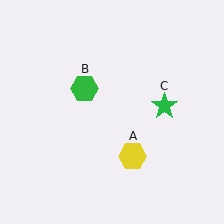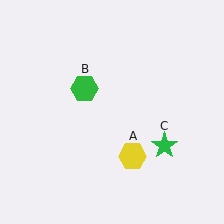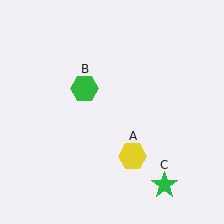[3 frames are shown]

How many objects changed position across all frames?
1 object changed position: green star (object C).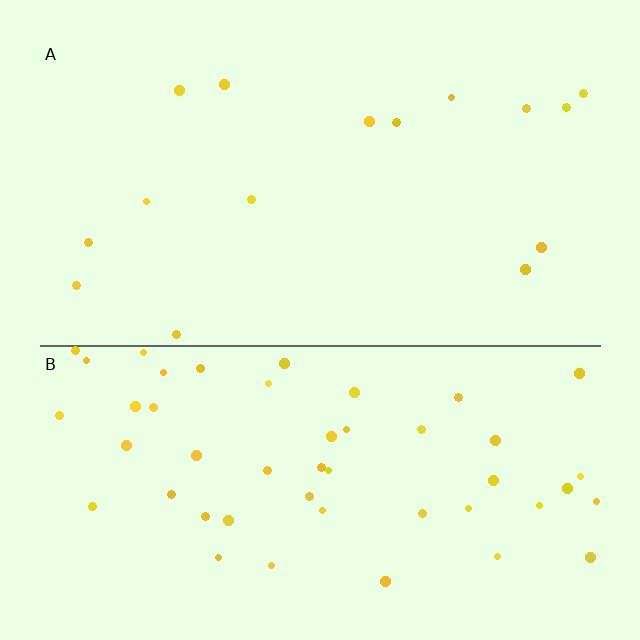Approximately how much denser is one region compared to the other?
Approximately 3.2× — region B over region A.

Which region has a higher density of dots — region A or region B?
B (the bottom).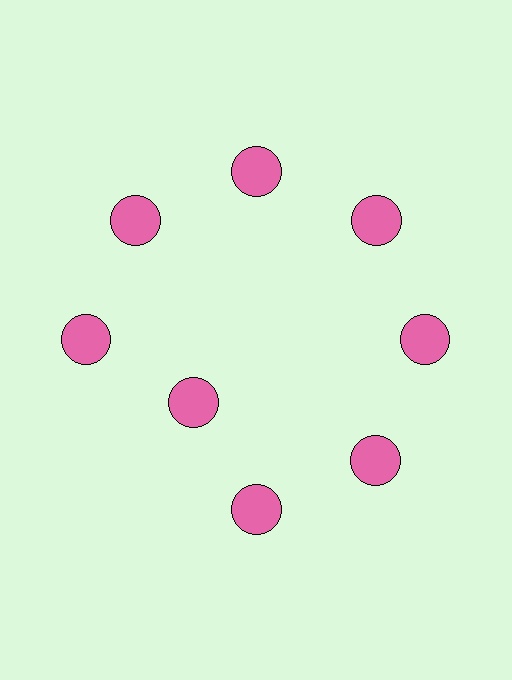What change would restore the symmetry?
The symmetry would be restored by moving it outward, back onto the ring so that all 8 circles sit at equal angles and equal distance from the center.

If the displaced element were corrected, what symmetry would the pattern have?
It would have 8-fold rotational symmetry — the pattern would map onto itself every 45 degrees.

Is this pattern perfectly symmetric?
No. The 8 pink circles are arranged in a ring, but one element near the 8 o'clock position is pulled inward toward the center, breaking the 8-fold rotational symmetry.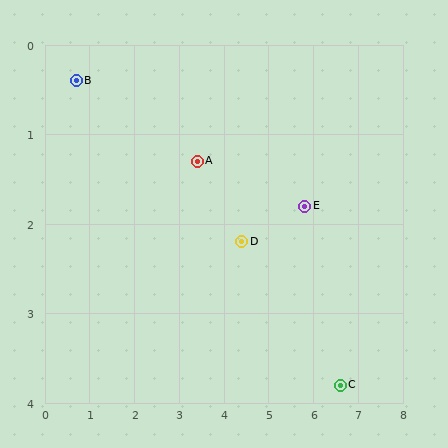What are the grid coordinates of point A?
Point A is at approximately (3.4, 1.3).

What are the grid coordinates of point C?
Point C is at approximately (6.6, 3.8).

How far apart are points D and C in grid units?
Points D and C are about 2.7 grid units apart.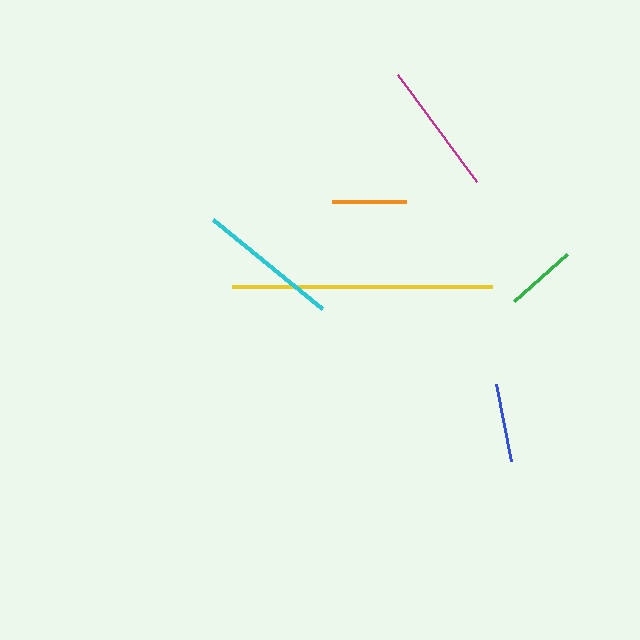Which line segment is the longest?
The yellow line is the longest at approximately 260 pixels.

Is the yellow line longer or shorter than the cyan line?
The yellow line is longer than the cyan line.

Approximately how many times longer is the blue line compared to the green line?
The blue line is approximately 1.1 times the length of the green line.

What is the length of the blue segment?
The blue segment is approximately 79 pixels long.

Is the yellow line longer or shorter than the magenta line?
The yellow line is longer than the magenta line.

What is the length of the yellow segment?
The yellow segment is approximately 260 pixels long.